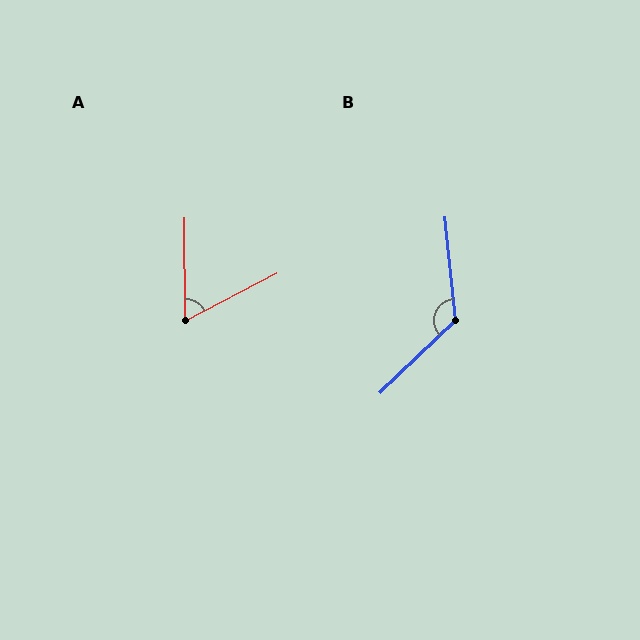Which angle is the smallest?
A, at approximately 63 degrees.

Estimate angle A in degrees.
Approximately 63 degrees.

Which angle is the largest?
B, at approximately 128 degrees.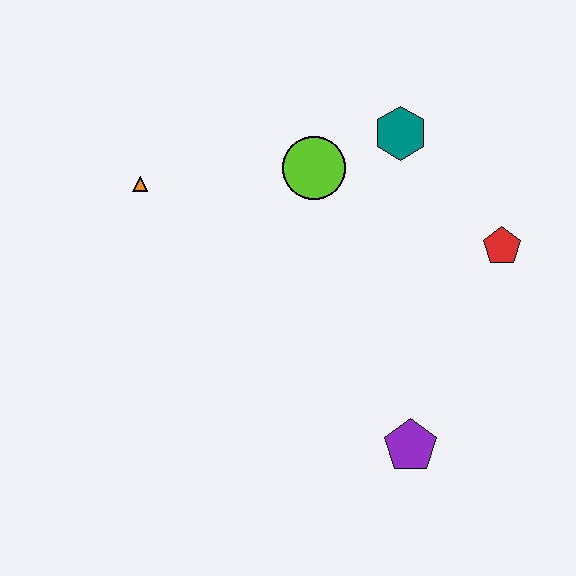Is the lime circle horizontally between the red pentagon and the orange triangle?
Yes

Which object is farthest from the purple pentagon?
The orange triangle is farthest from the purple pentagon.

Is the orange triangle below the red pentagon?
No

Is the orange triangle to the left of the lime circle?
Yes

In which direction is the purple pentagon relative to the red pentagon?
The purple pentagon is below the red pentagon.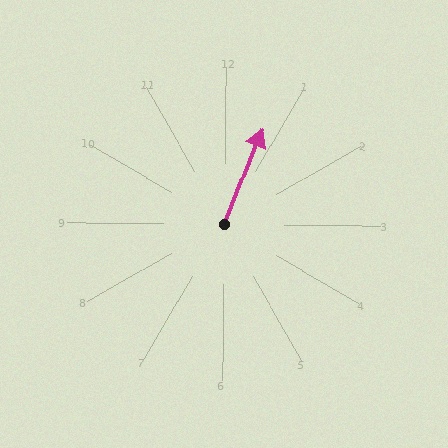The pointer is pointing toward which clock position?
Roughly 1 o'clock.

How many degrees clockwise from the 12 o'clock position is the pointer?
Approximately 21 degrees.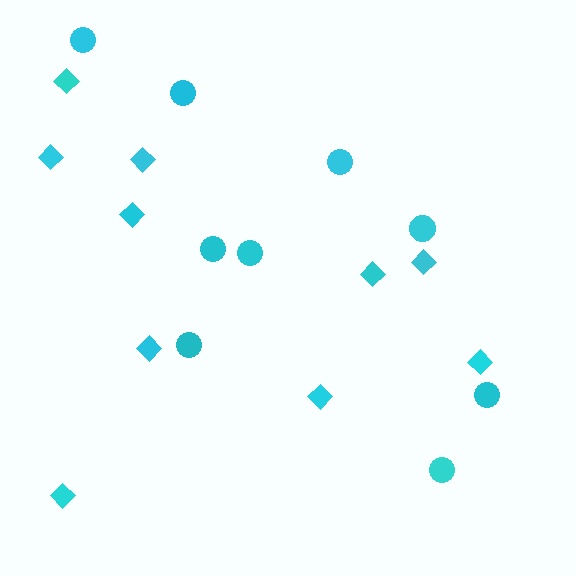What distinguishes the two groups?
There are 2 groups: one group of diamonds (10) and one group of circles (9).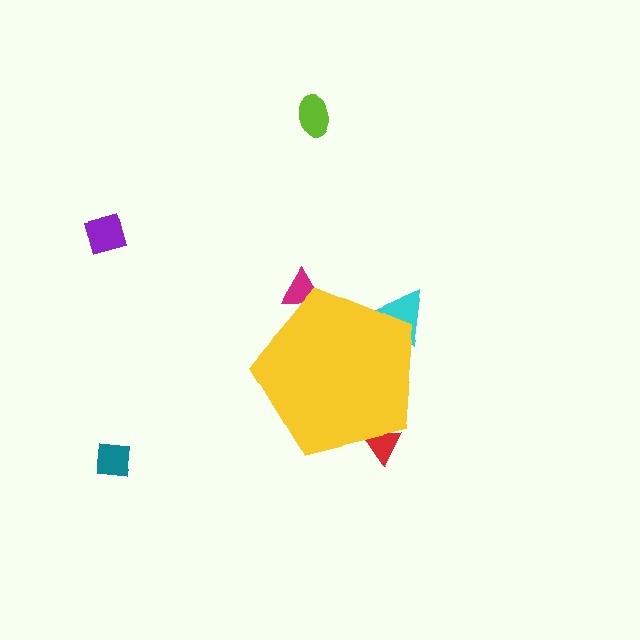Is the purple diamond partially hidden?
No, the purple diamond is fully visible.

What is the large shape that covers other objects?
A yellow pentagon.